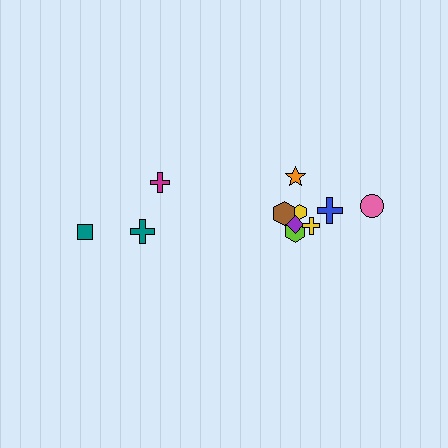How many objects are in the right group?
There are 8 objects.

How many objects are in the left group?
There are 3 objects.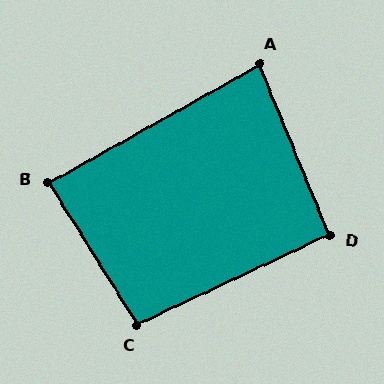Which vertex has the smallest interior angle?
A, at approximately 83 degrees.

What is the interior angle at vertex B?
Approximately 87 degrees (approximately right).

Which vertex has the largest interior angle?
C, at approximately 97 degrees.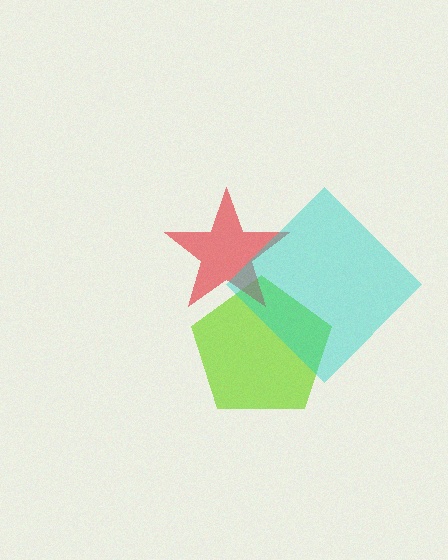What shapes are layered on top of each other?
The layered shapes are: a lime pentagon, a red star, a cyan diamond.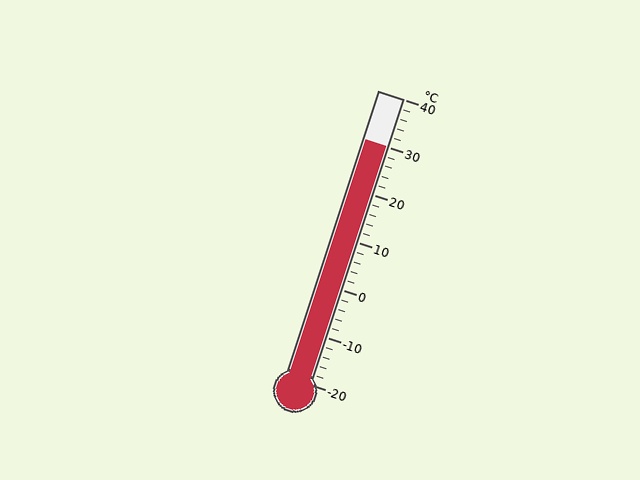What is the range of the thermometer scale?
The thermometer scale ranges from -20°C to 40°C.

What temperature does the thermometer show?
The thermometer shows approximately 30°C.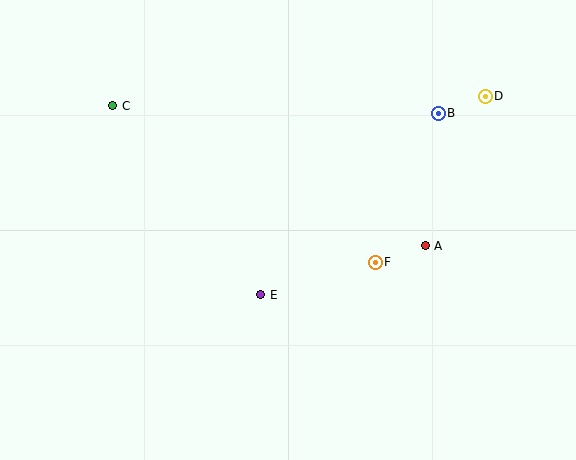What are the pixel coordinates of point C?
Point C is at (113, 106).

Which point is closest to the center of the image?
Point E at (261, 295) is closest to the center.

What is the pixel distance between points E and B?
The distance between E and B is 254 pixels.